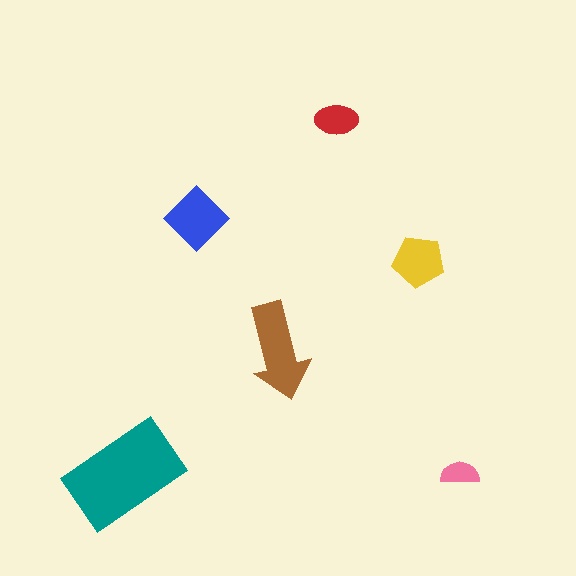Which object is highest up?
The red ellipse is topmost.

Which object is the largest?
The teal rectangle.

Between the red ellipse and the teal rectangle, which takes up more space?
The teal rectangle.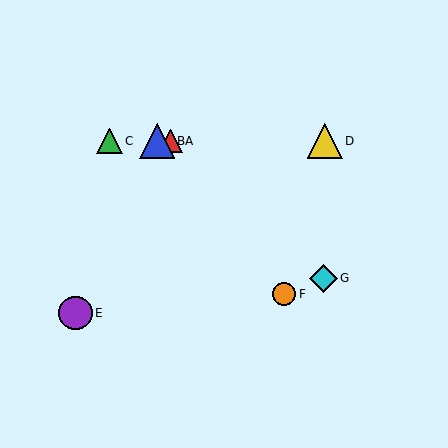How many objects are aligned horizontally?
4 objects (A, B, C, D) are aligned horizontally.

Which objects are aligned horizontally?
Objects A, B, C, D are aligned horizontally.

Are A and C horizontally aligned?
Yes, both are at y≈141.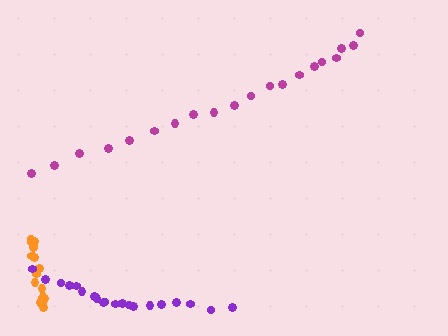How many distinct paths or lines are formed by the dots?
There are 3 distinct paths.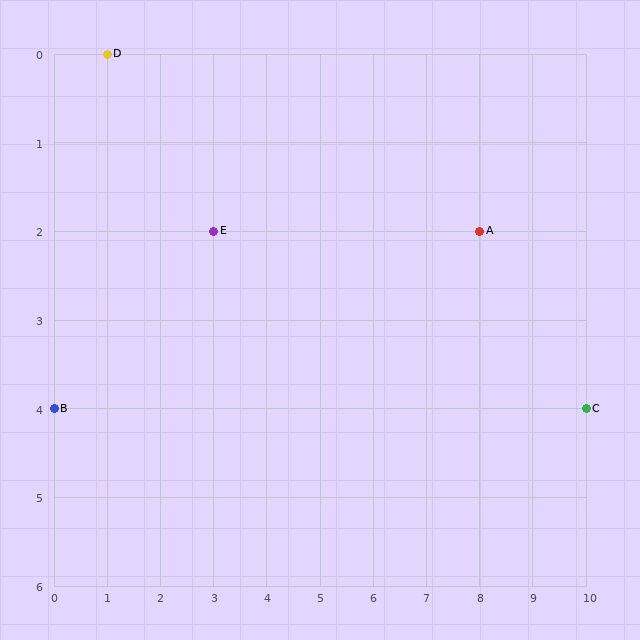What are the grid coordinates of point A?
Point A is at grid coordinates (8, 2).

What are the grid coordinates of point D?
Point D is at grid coordinates (1, 0).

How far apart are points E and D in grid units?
Points E and D are 2 columns and 2 rows apart (about 2.8 grid units diagonally).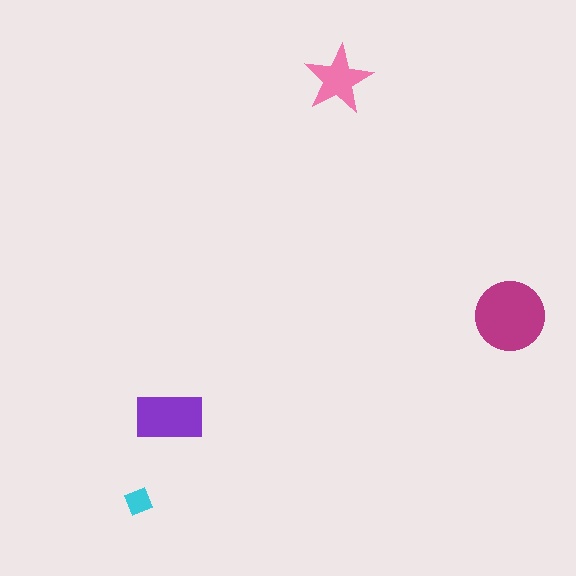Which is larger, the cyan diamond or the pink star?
The pink star.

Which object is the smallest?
The cyan diamond.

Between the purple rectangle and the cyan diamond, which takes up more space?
The purple rectangle.